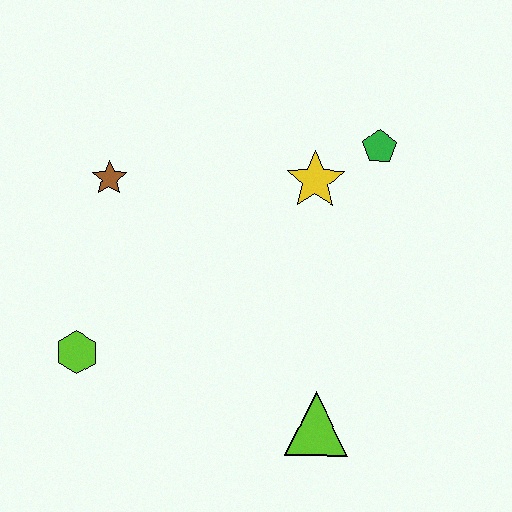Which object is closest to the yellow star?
The green pentagon is closest to the yellow star.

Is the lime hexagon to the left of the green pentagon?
Yes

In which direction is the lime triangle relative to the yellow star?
The lime triangle is below the yellow star.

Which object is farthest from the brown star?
The lime triangle is farthest from the brown star.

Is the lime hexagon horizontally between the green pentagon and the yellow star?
No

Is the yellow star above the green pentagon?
No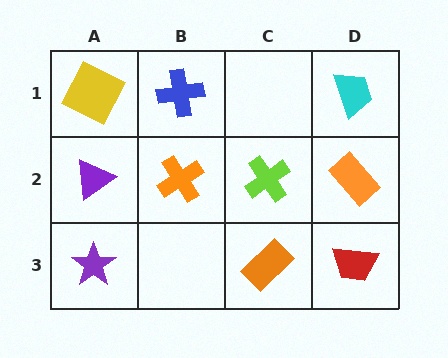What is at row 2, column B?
An orange cross.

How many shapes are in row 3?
3 shapes.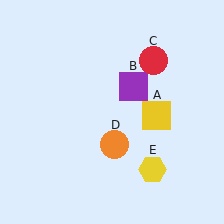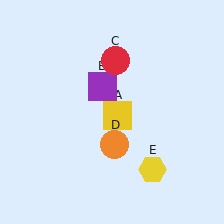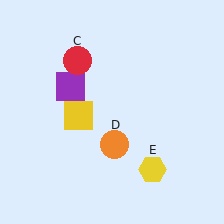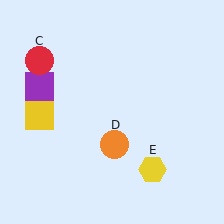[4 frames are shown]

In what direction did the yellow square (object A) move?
The yellow square (object A) moved left.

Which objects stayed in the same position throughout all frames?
Orange circle (object D) and yellow hexagon (object E) remained stationary.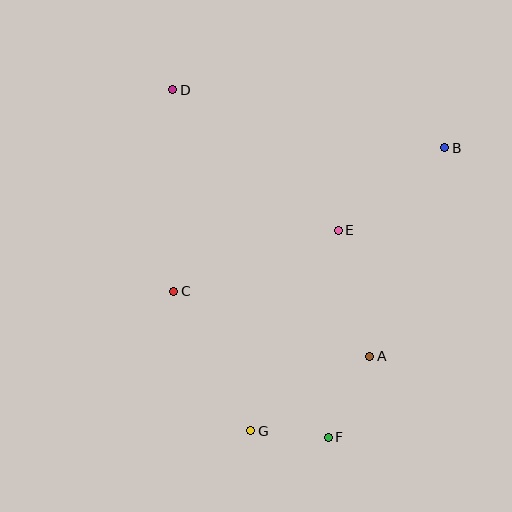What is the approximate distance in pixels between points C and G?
The distance between C and G is approximately 160 pixels.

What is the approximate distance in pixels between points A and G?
The distance between A and G is approximately 140 pixels.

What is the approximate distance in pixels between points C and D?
The distance between C and D is approximately 201 pixels.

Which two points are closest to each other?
Points F and G are closest to each other.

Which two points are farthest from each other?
Points D and F are farthest from each other.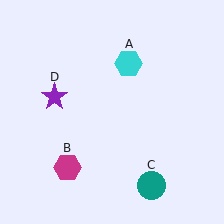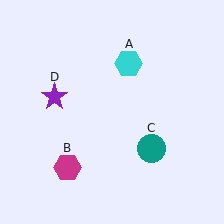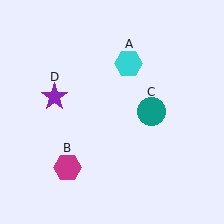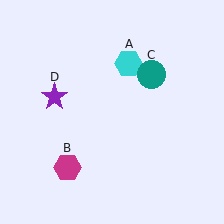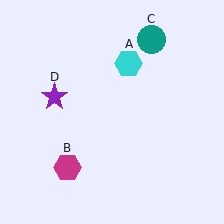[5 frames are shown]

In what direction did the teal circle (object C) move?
The teal circle (object C) moved up.